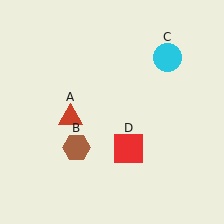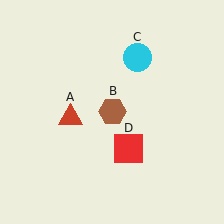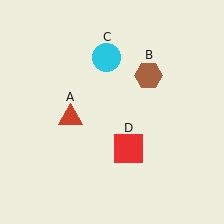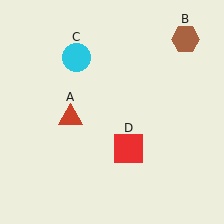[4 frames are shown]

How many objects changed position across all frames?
2 objects changed position: brown hexagon (object B), cyan circle (object C).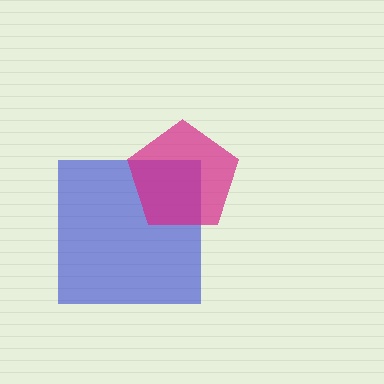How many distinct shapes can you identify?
There are 2 distinct shapes: a blue square, a magenta pentagon.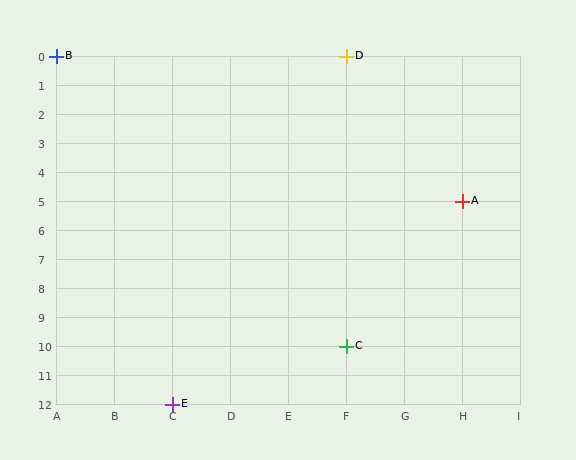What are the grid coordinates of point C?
Point C is at grid coordinates (F, 10).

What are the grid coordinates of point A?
Point A is at grid coordinates (H, 5).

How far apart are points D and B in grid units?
Points D and B are 5 columns apart.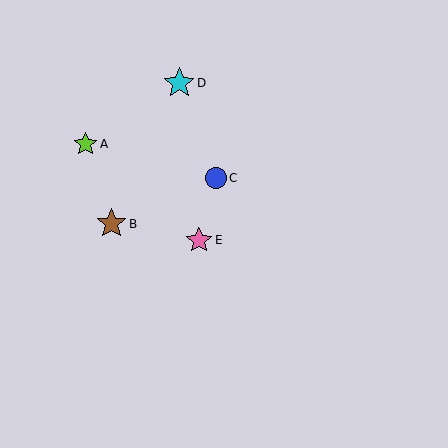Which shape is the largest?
The cyan star (labeled D) is the largest.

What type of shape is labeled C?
Shape C is a blue circle.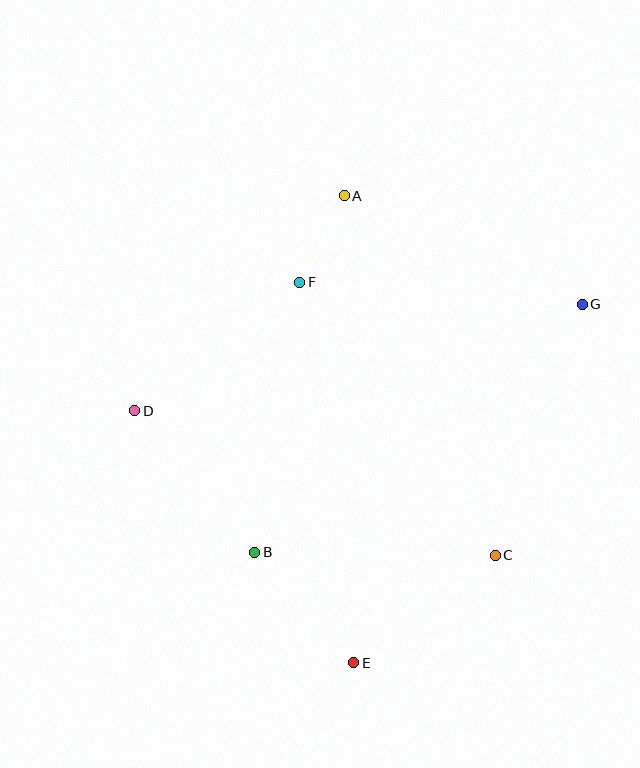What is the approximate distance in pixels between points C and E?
The distance between C and E is approximately 178 pixels.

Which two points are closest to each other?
Points A and F are closest to each other.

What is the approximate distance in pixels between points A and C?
The distance between A and C is approximately 390 pixels.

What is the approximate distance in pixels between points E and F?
The distance between E and F is approximately 384 pixels.